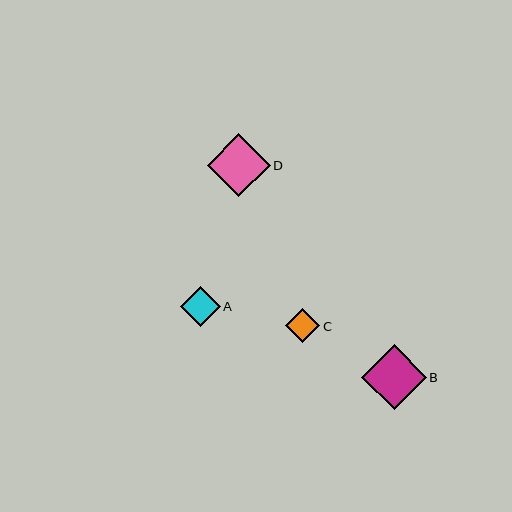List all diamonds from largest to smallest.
From largest to smallest: B, D, A, C.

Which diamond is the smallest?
Diamond C is the smallest with a size of approximately 34 pixels.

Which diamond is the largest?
Diamond B is the largest with a size of approximately 64 pixels.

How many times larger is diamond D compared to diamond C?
Diamond D is approximately 1.8 times the size of diamond C.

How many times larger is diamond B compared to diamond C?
Diamond B is approximately 1.9 times the size of diamond C.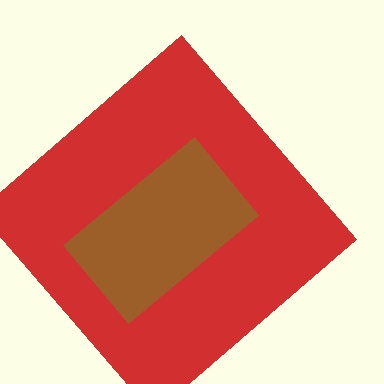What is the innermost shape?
The brown rectangle.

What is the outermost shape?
The red diamond.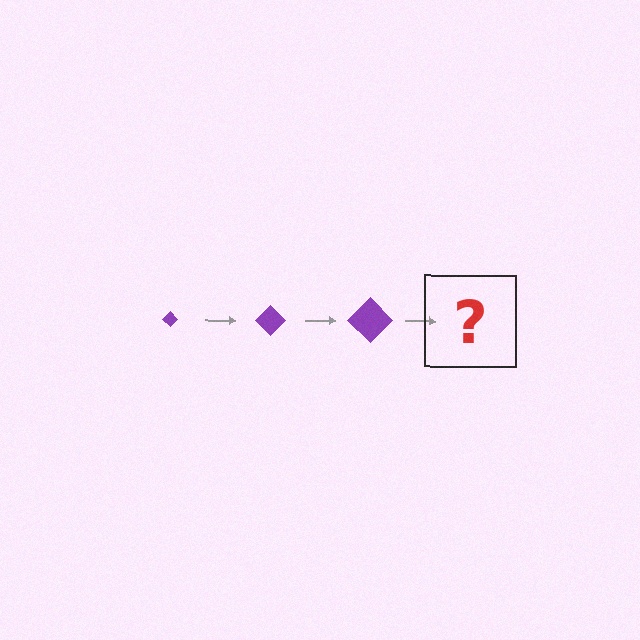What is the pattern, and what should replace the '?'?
The pattern is that the diamond gets progressively larger each step. The '?' should be a purple diamond, larger than the previous one.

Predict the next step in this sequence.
The next step is a purple diamond, larger than the previous one.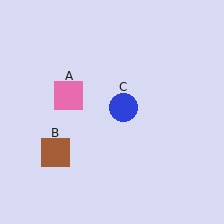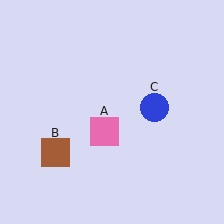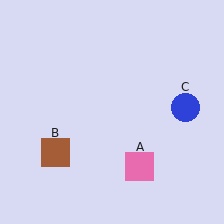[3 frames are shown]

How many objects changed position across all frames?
2 objects changed position: pink square (object A), blue circle (object C).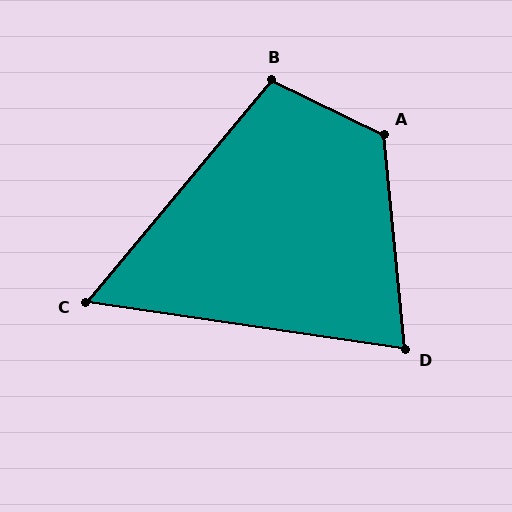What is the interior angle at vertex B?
Approximately 104 degrees (obtuse).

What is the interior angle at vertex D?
Approximately 76 degrees (acute).